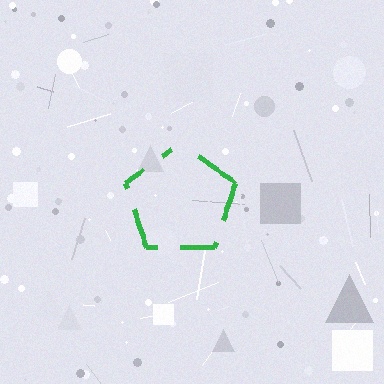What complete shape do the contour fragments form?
The contour fragments form a pentagon.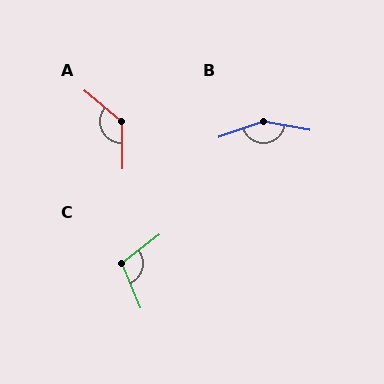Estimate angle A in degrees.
Approximately 130 degrees.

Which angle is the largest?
B, at approximately 149 degrees.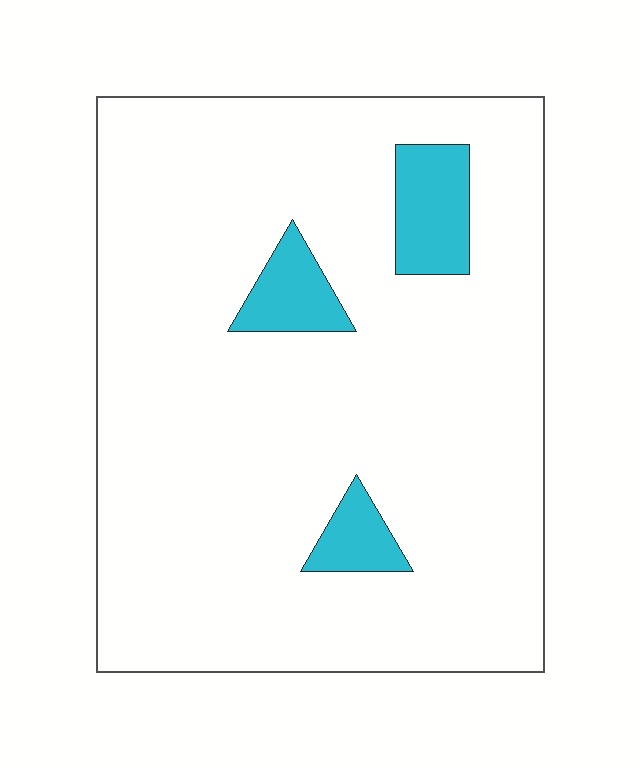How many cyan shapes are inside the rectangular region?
3.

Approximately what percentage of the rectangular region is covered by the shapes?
Approximately 10%.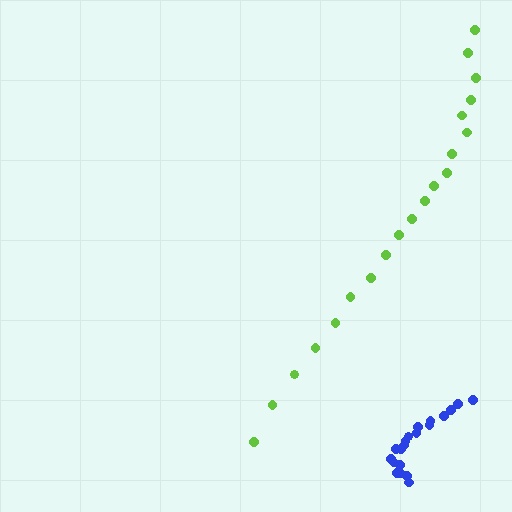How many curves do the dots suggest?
There are 2 distinct paths.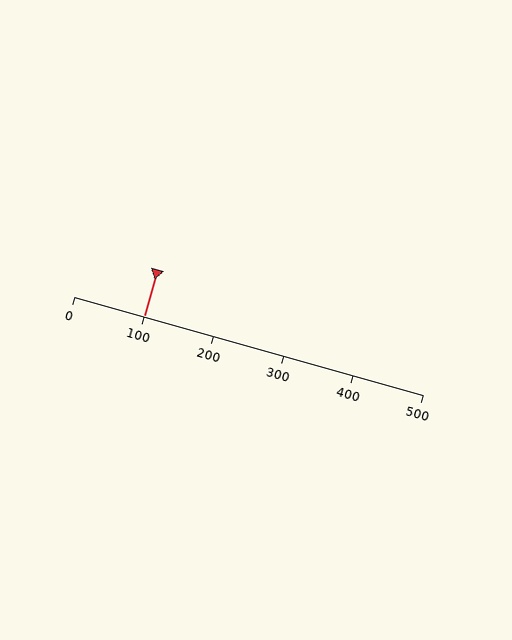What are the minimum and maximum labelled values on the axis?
The axis runs from 0 to 500.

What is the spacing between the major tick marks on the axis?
The major ticks are spaced 100 apart.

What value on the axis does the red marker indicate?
The marker indicates approximately 100.